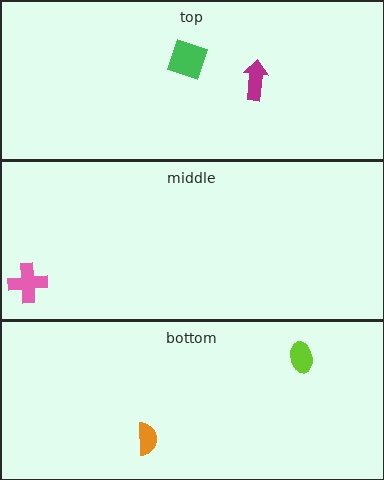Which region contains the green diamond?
The top region.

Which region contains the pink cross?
The middle region.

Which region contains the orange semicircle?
The bottom region.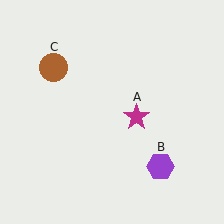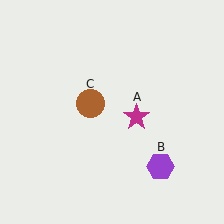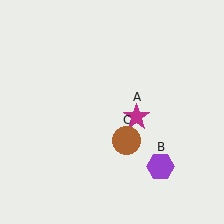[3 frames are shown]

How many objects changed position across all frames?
1 object changed position: brown circle (object C).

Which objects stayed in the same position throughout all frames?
Magenta star (object A) and purple hexagon (object B) remained stationary.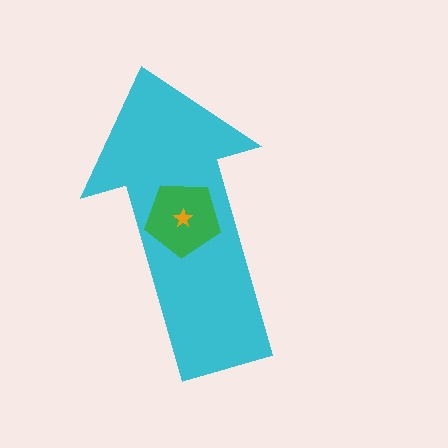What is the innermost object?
The orange star.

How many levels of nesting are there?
3.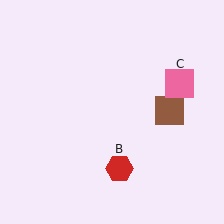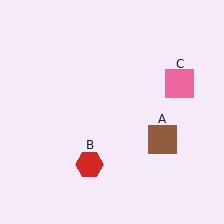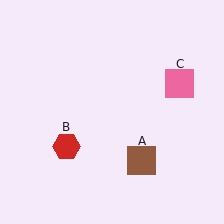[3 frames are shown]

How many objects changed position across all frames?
2 objects changed position: brown square (object A), red hexagon (object B).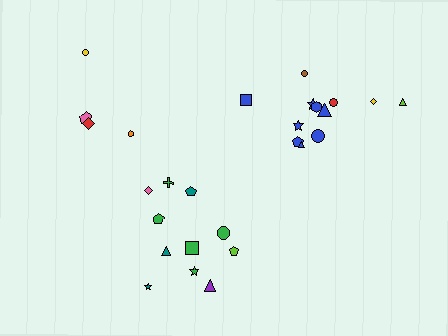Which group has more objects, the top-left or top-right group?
The top-right group.